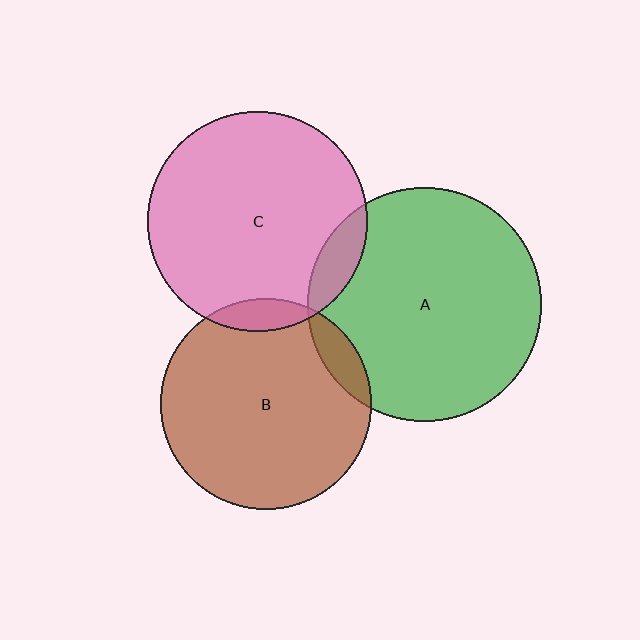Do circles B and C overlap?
Yes.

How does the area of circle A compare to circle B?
Approximately 1.2 times.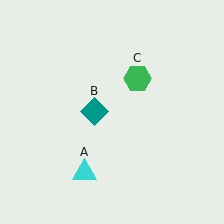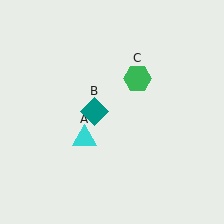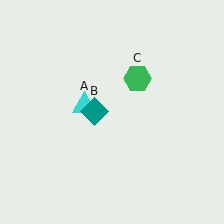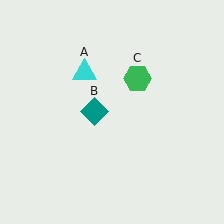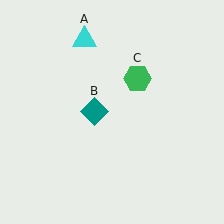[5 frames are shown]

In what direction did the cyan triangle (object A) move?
The cyan triangle (object A) moved up.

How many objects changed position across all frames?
1 object changed position: cyan triangle (object A).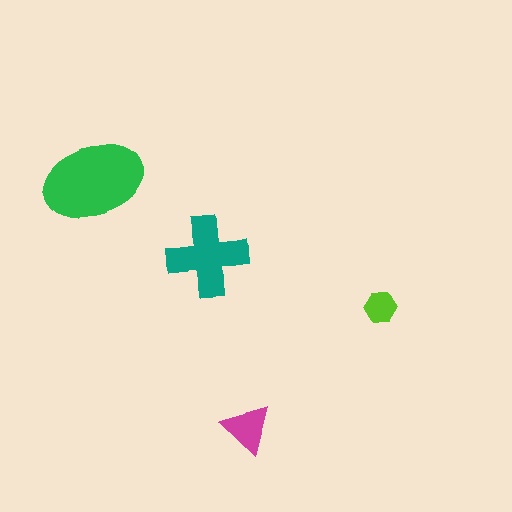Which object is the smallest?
The lime hexagon.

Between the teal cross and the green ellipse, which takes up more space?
The green ellipse.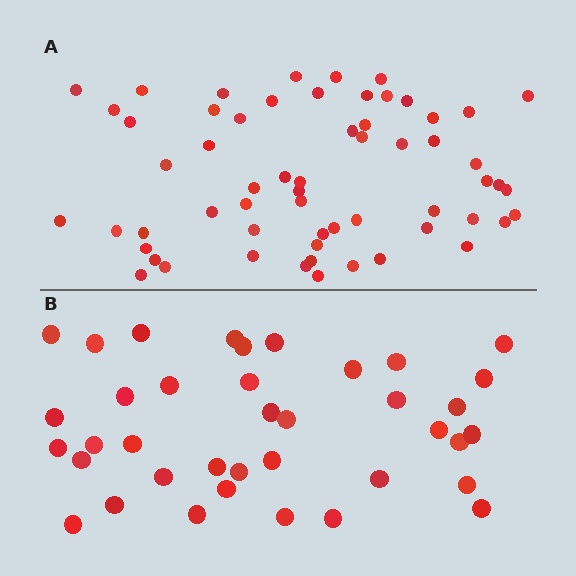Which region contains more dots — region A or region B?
Region A (the top region) has more dots.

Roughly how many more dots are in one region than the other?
Region A has approximately 20 more dots than region B.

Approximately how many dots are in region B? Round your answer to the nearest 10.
About 40 dots. (The exact count is 38, which rounds to 40.)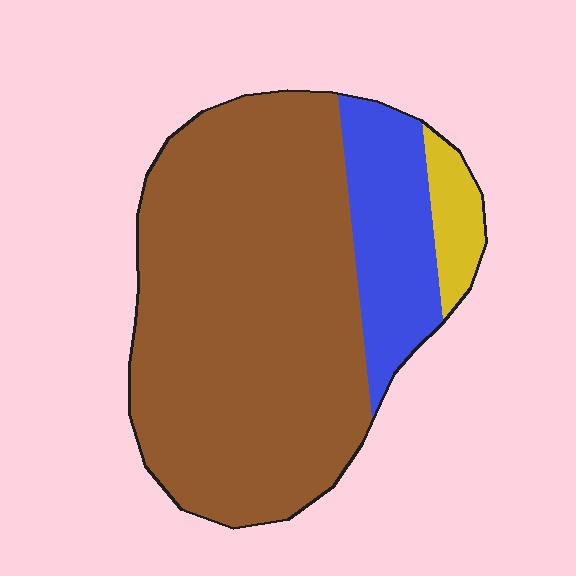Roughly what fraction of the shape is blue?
Blue covers around 20% of the shape.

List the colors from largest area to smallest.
From largest to smallest: brown, blue, yellow.